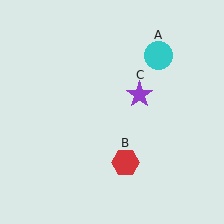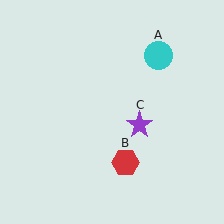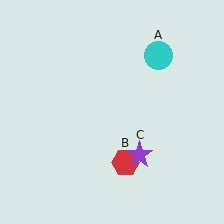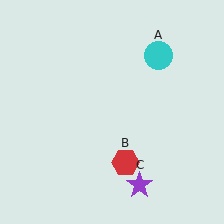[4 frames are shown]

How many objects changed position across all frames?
1 object changed position: purple star (object C).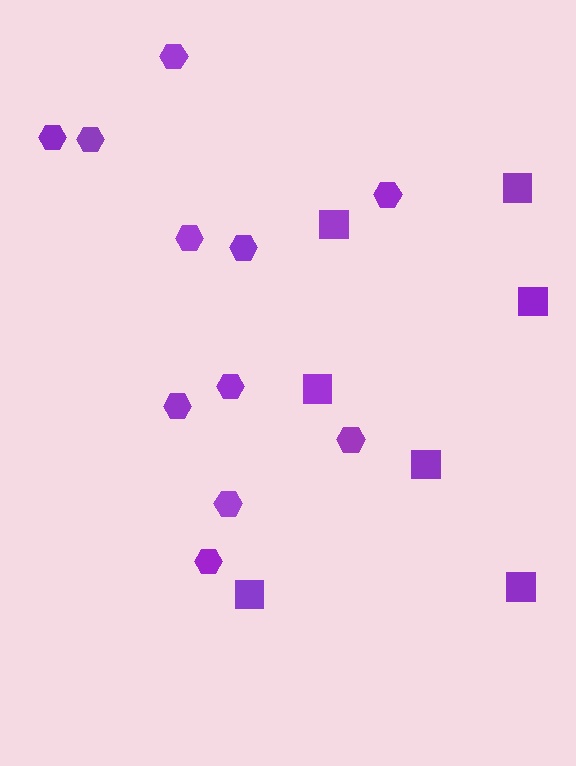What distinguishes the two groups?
There are 2 groups: one group of hexagons (11) and one group of squares (7).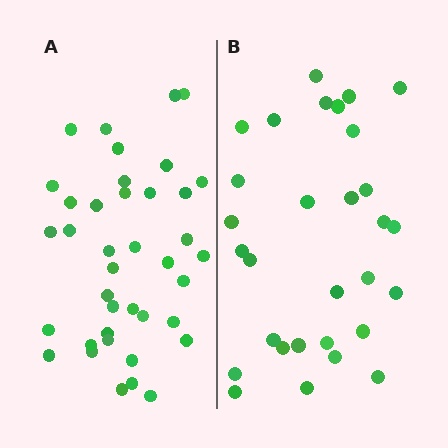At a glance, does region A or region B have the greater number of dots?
Region A (the left region) has more dots.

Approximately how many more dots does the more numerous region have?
Region A has roughly 8 or so more dots than region B.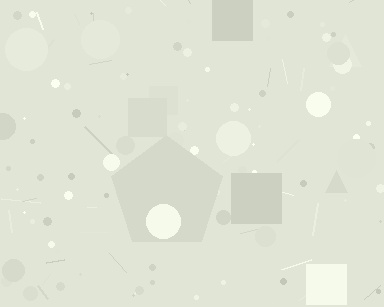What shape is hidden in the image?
A pentagon is hidden in the image.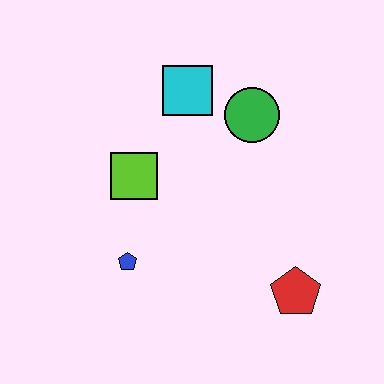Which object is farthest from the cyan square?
The red pentagon is farthest from the cyan square.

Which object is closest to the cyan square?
The green circle is closest to the cyan square.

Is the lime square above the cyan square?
No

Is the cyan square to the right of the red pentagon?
No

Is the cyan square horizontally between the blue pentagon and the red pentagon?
Yes